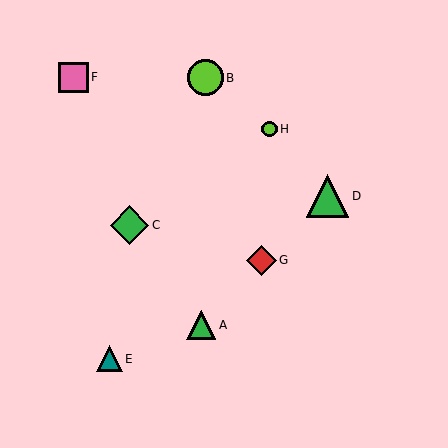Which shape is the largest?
The green triangle (labeled D) is the largest.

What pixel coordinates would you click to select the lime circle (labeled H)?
Click at (269, 129) to select the lime circle H.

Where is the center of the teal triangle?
The center of the teal triangle is at (109, 359).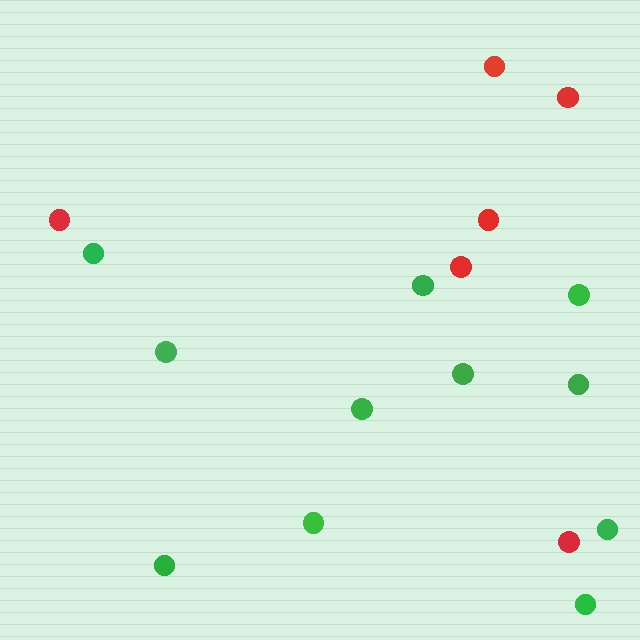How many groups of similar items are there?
There are 2 groups: one group of green circles (11) and one group of red circles (6).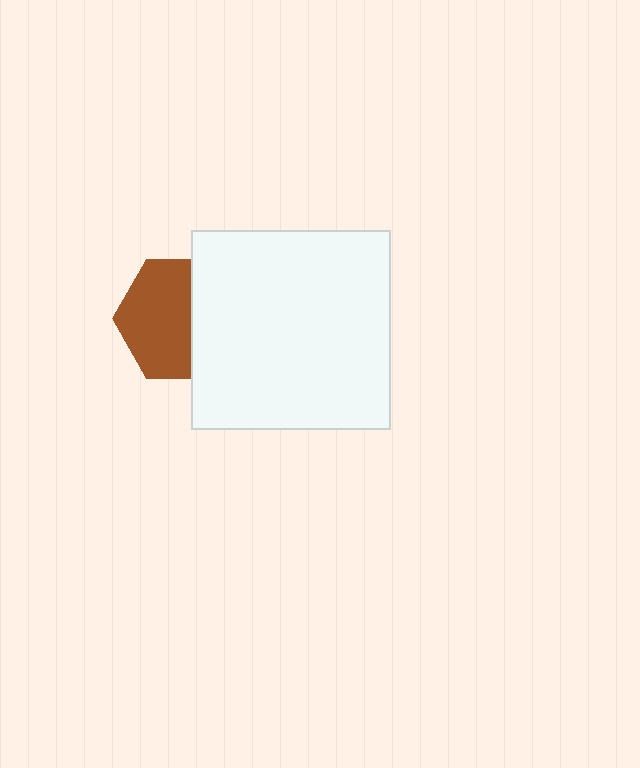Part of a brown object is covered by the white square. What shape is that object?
It is a hexagon.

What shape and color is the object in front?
The object in front is a white square.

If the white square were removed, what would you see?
You would see the complete brown hexagon.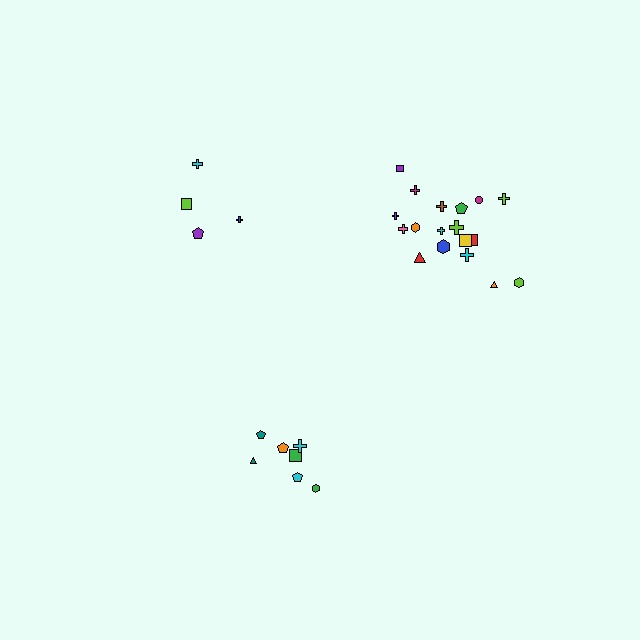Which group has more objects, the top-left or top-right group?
The top-right group.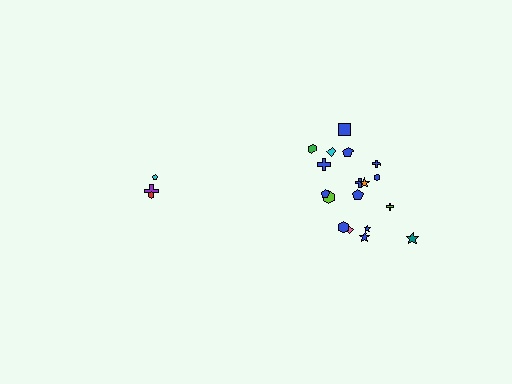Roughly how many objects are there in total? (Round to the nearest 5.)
Roughly 20 objects in total.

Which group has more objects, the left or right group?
The right group.